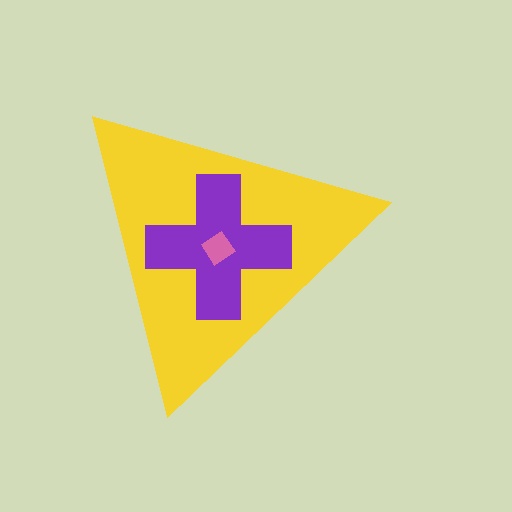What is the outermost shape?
The yellow triangle.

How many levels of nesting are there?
3.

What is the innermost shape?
The pink diamond.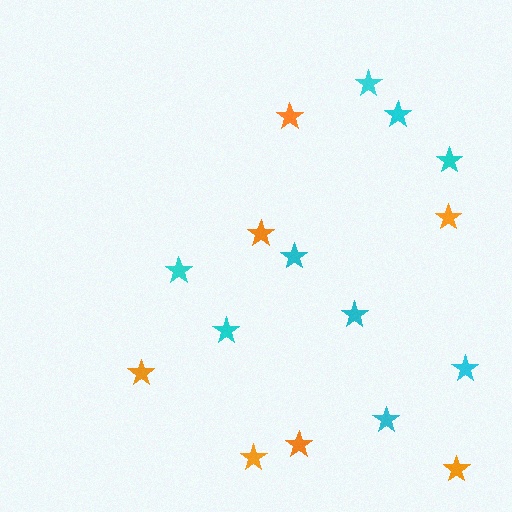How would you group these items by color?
There are 2 groups: one group of cyan stars (9) and one group of orange stars (7).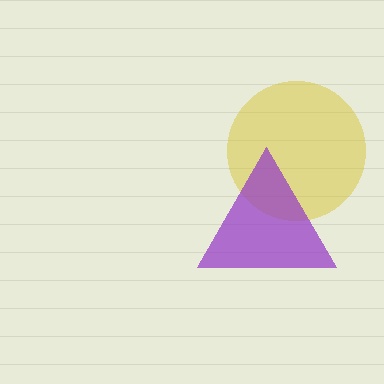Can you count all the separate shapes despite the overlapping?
Yes, there are 2 separate shapes.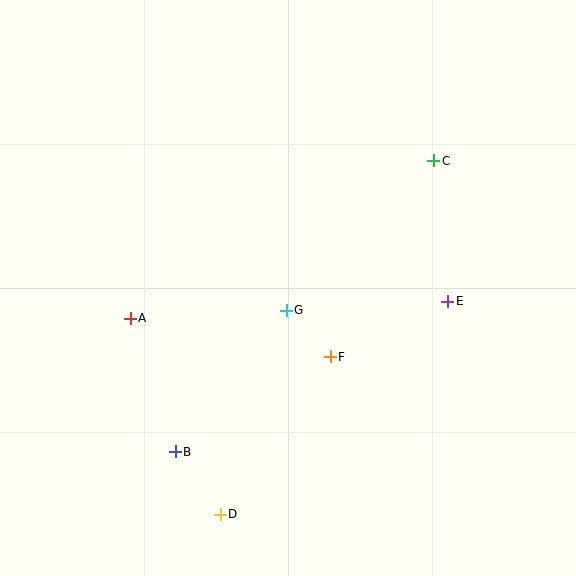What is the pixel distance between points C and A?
The distance between C and A is 342 pixels.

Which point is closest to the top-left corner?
Point A is closest to the top-left corner.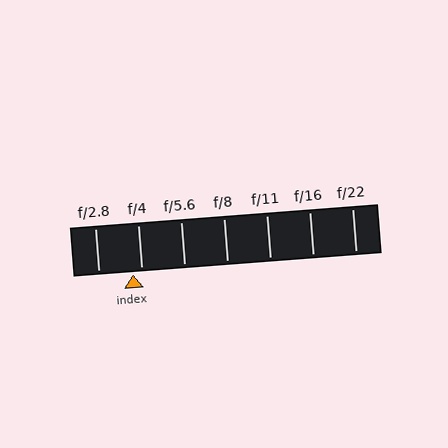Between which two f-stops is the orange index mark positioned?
The index mark is between f/2.8 and f/4.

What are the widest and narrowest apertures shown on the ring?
The widest aperture shown is f/2.8 and the narrowest is f/22.